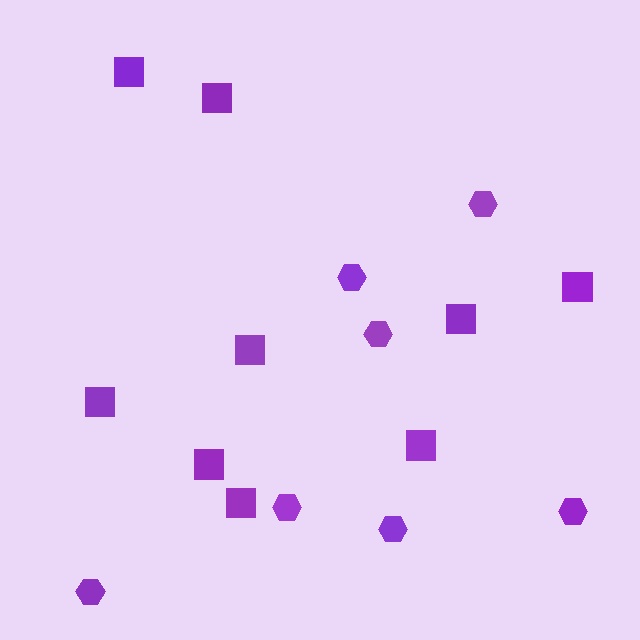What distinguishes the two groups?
There are 2 groups: one group of squares (9) and one group of hexagons (7).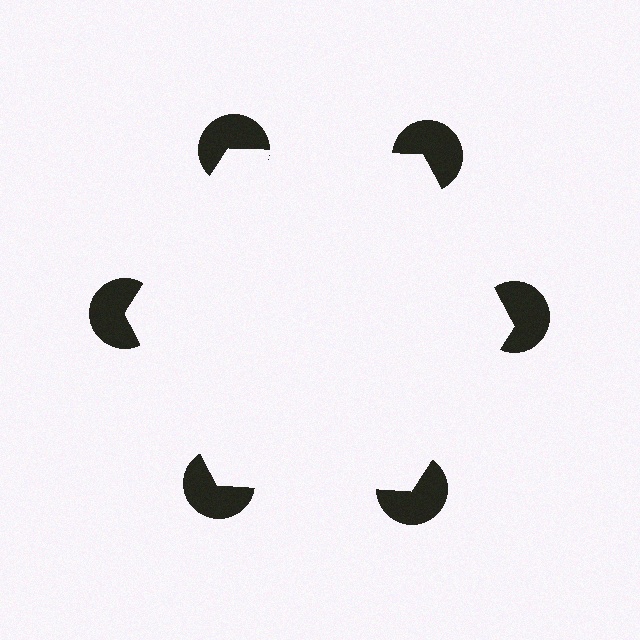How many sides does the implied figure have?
6 sides.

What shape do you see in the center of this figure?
An illusory hexagon — its edges are inferred from the aligned wedge cuts in the pac-man discs, not physically drawn.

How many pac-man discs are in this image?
There are 6 — one at each vertex of the illusory hexagon.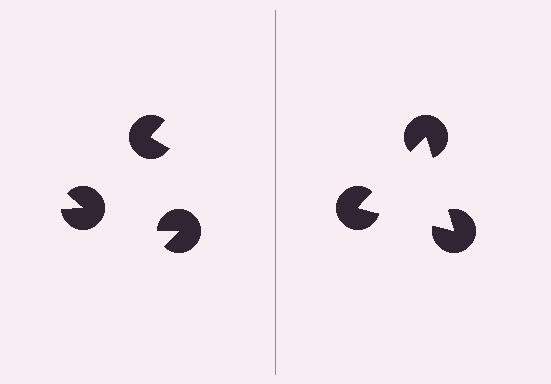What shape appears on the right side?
An illusory triangle.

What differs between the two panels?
The pac-man discs are positioned identically on both sides; only the wedge orientations differ. On the right they align to a triangle; on the left they are misaligned.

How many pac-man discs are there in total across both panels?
6 — 3 on each side.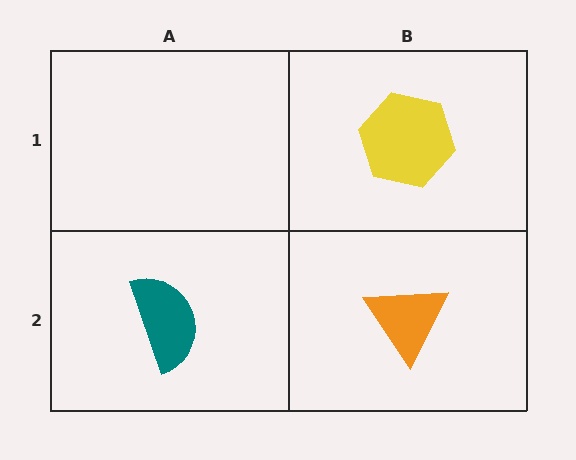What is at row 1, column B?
A yellow hexagon.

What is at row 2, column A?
A teal semicircle.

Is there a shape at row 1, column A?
No, that cell is empty.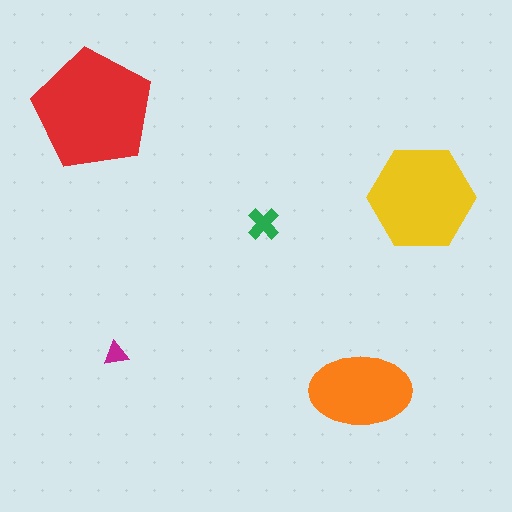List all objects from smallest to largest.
The magenta triangle, the green cross, the orange ellipse, the yellow hexagon, the red pentagon.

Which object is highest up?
The red pentagon is topmost.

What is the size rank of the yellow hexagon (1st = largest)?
2nd.